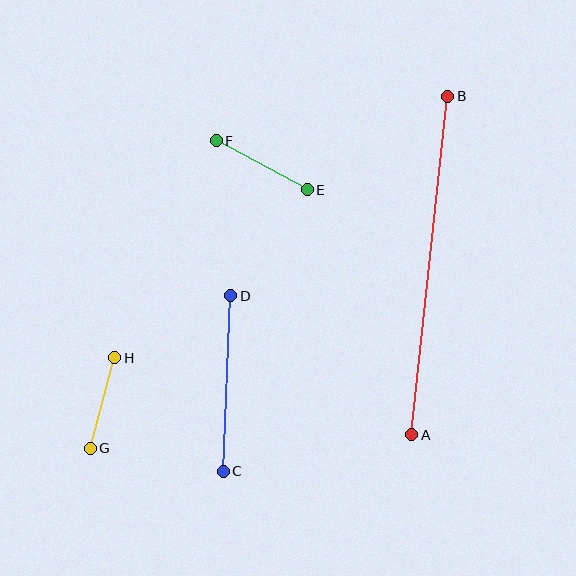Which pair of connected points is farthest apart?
Points A and B are farthest apart.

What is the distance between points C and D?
The distance is approximately 175 pixels.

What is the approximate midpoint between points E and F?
The midpoint is at approximately (262, 165) pixels.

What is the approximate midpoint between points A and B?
The midpoint is at approximately (430, 265) pixels.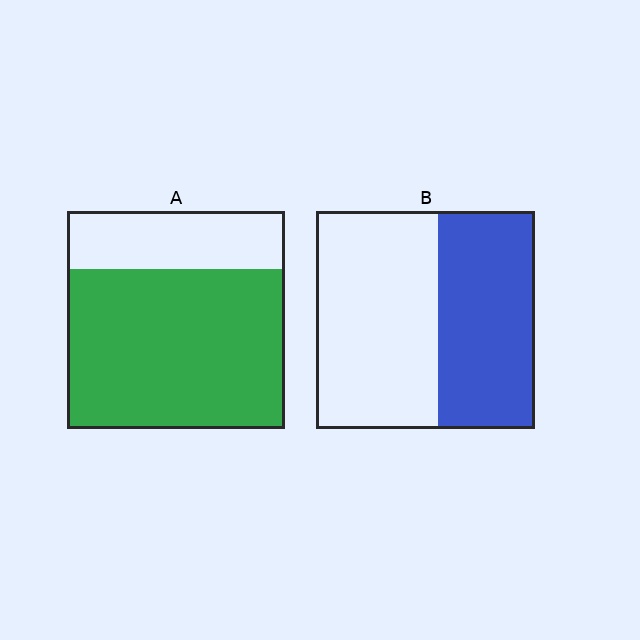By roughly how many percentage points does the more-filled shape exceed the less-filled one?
By roughly 30 percentage points (A over B).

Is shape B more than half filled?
No.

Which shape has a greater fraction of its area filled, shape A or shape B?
Shape A.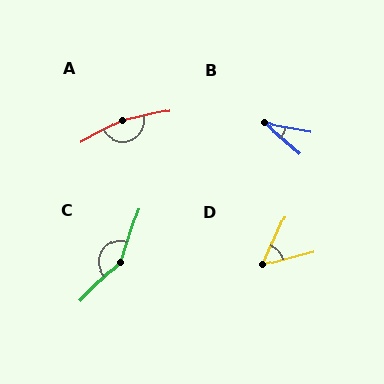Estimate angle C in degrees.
Approximately 153 degrees.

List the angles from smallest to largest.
B (30°), D (52°), C (153°), A (165°).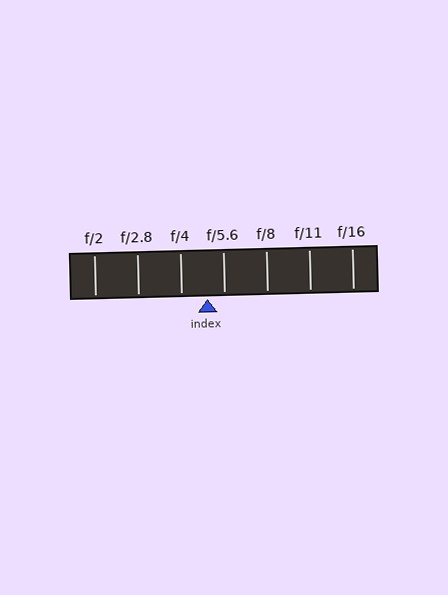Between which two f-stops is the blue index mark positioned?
The index mark is between f/4 and f/5.6.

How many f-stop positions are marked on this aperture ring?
There are 7 f-stop positions marked.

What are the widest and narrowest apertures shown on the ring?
The widest aperture shown is f/2 and the narrowest is f/16.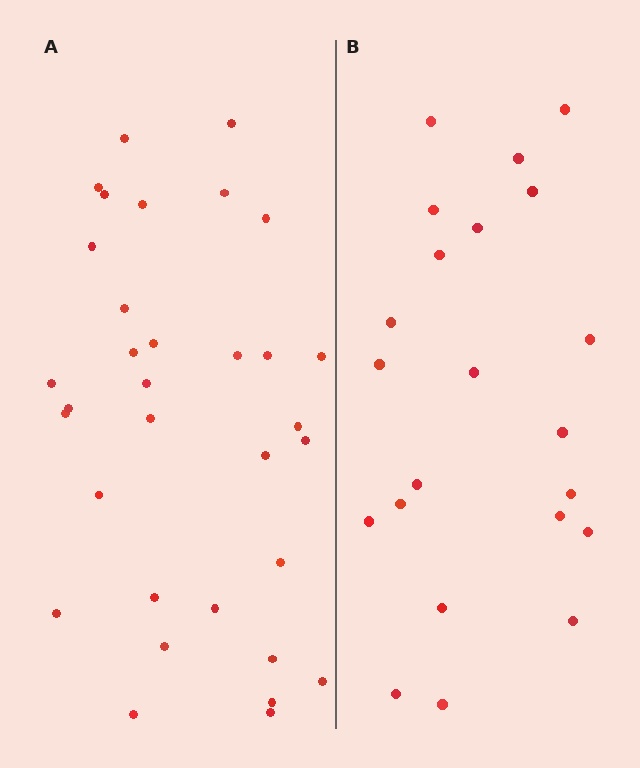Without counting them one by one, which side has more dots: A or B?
Region A (the left region) has more dots.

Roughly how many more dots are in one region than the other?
Region A has roughly 12 or so more dots than region B.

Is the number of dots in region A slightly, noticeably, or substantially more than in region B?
Region A has substantially more. The ratio is roughly 1.5 to 1.